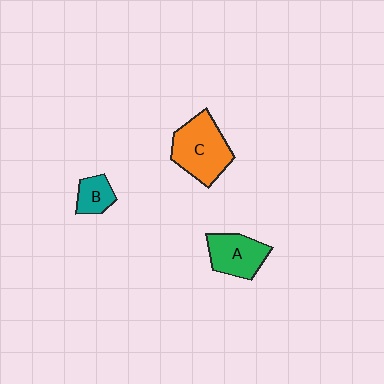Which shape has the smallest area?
Shape B (teal).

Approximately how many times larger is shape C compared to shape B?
Approximately 2.4 times.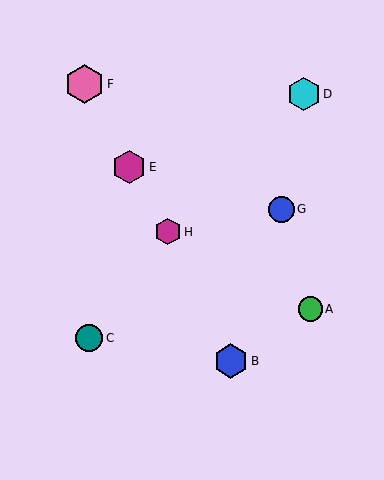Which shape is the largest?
The pink hexagon (labeled F) is the largest.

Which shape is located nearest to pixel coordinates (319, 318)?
The green circle (labeled A) at (310, 309) is nearest to that location.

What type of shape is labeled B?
Shape B is a blue hexagon.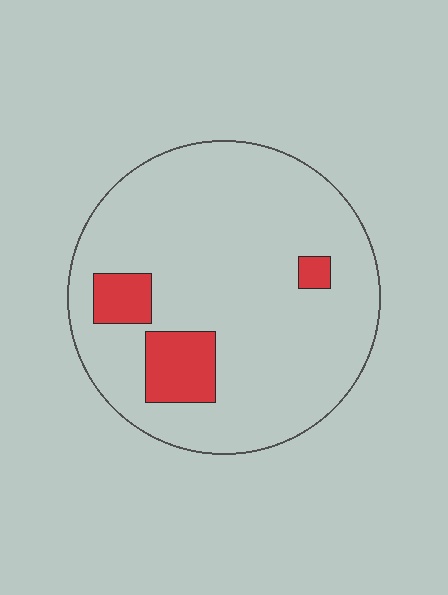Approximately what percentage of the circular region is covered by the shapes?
Approximately 10%.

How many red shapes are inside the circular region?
3.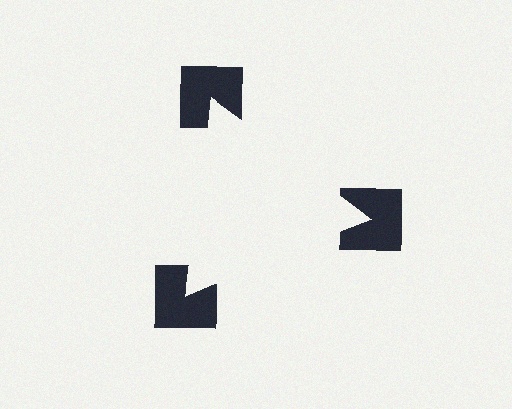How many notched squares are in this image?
There are 3 — one at each vertex of the illusory triangle.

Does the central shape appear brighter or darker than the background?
It typically appears slightly brighter than the background, even though no actual brightness change is drawn.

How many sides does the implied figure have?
3 sides.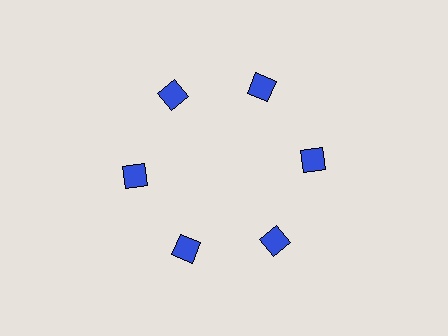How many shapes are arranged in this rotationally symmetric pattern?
There are 6 shapes, arranged in 6 groups of 1.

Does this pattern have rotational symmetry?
Yes, this pattern has 6-fold rotational symmetry. It looks the same after rotating 60 degrees around the center.